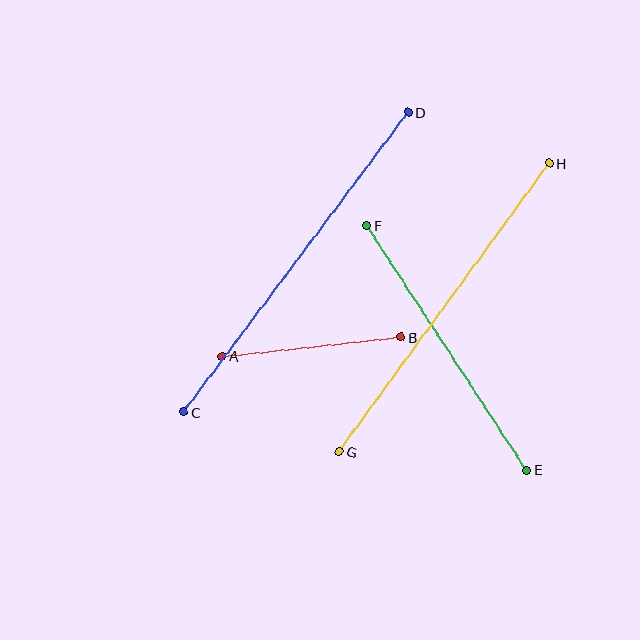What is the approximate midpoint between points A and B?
The midpoint is at approximately (312, 347) pixels.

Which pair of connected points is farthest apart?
Points C and D are farthest apart.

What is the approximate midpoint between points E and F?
The midpoint is at approximately (447, 348) pixels.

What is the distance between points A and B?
The distance is approximately 180 pixels.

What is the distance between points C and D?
The distance is approximately 375 pixels.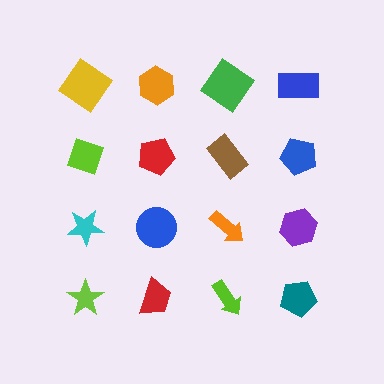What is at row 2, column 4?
A blue pentagon.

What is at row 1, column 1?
A yellow diamond.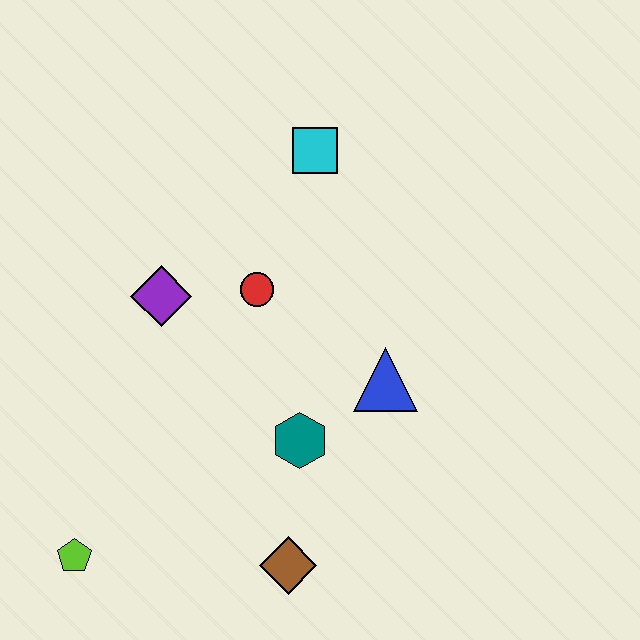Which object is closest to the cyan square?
The red circle is closest to the cyan square.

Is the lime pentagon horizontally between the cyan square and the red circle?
No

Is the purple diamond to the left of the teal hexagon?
Yes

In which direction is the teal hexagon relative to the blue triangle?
The teal hexagon is to the left of the blue triangle.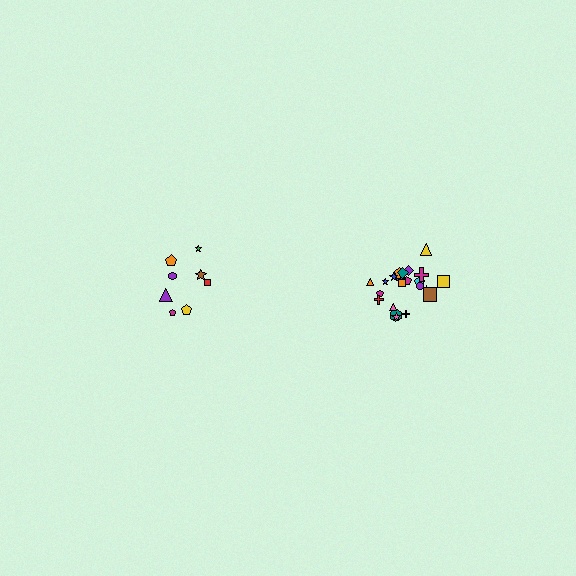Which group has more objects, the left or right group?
The right group.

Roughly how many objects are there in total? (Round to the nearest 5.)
Roughly 30 objects in total.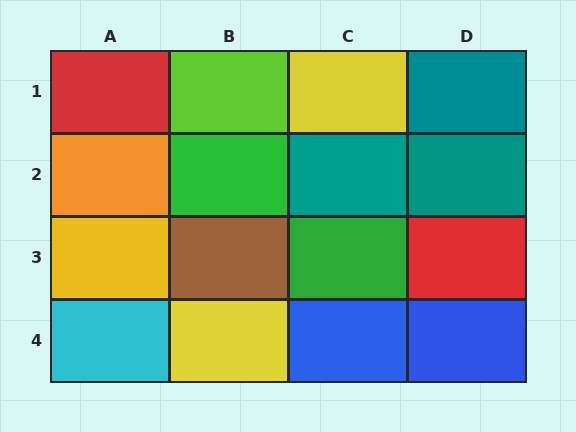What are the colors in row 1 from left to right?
Red, lime, yellow, teal.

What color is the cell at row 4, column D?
Blue.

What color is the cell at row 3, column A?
Yellow.